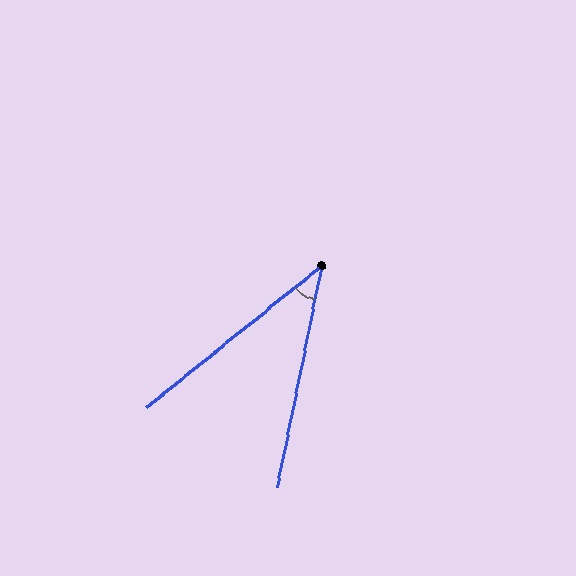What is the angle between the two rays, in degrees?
Approximately 39 degrees.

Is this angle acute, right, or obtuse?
It is acute.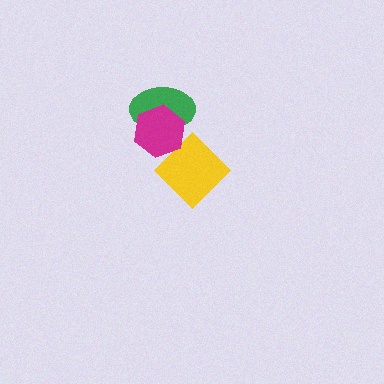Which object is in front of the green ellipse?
The magenta hexagon is in front of the green ellipse.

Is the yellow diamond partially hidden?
Yes, it is partially covered by another shape.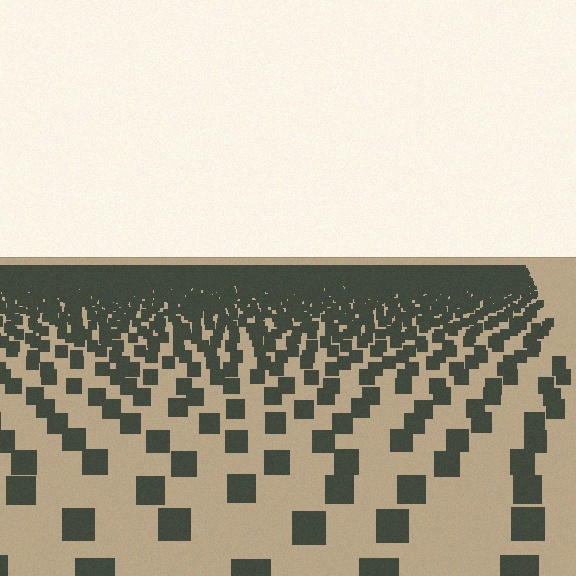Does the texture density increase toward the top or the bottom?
Density increases toward the top.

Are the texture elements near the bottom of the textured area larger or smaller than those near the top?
Larger. Near the bottom, elements are closer to the viewer and appear at a bigger on-screen size.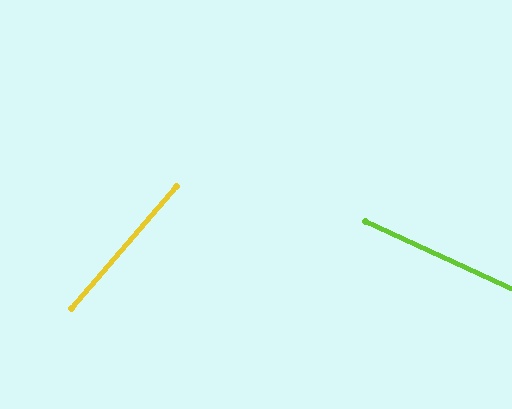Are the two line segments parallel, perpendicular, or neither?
Neither parallel nor perpendicular — they differ by about 74°.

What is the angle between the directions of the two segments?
Approximately 74 degrees.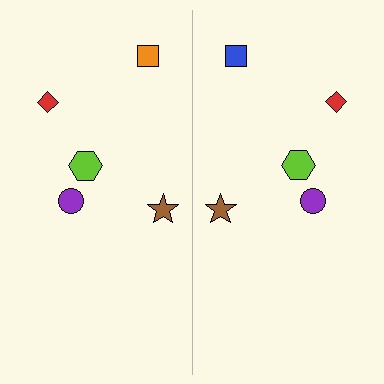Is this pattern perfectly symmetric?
No, the pattern is not perfectly symmetric. The blue square on the right side breaks the symmetry — its mirror counterpart is orange.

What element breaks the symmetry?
The blue square on the right side breaks the symmetry — its mirror counterpart is orange.